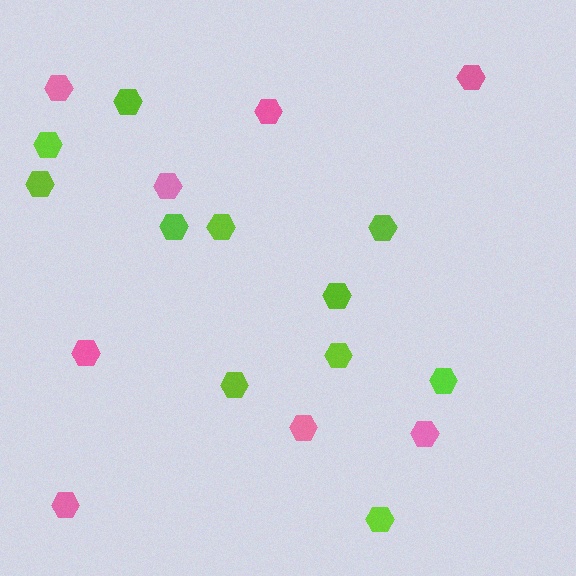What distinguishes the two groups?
There are 2 groups: one group of pink hexagons (8) and one group of lime hexagons (11).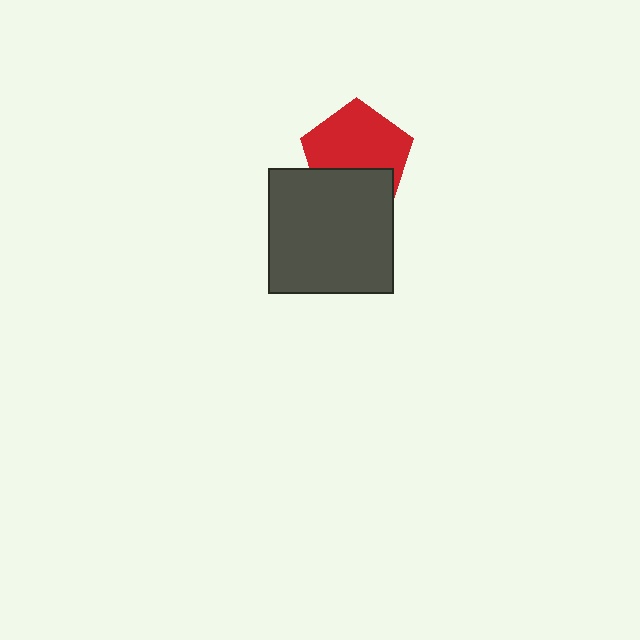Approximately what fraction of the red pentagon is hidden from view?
Roughly 35% of the red pentagon is hidden behind the dark gray square.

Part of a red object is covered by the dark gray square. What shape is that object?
It is a pentagon.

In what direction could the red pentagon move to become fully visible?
The red pentagon could move up. That would shift it out from behind the dark gray square entirely.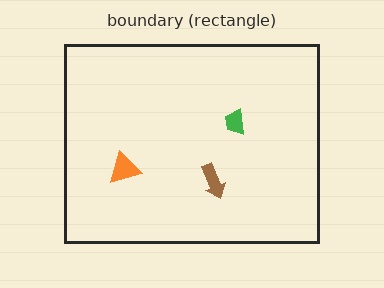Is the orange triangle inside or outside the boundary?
Inside.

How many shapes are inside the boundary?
3 inside, 0 outside.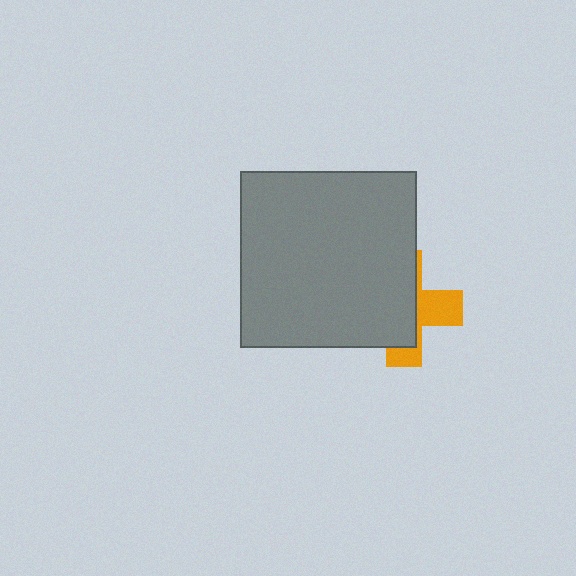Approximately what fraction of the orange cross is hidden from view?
Roughly 64% of the orange cross is hidden behind the gray square.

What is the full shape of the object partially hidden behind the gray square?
The partially hidden object is an orange cross.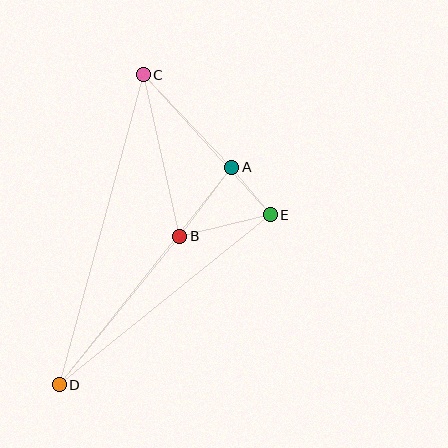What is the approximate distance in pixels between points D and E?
The distance between D and E is approximately 271 pixels.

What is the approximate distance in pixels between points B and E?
The distance between B and E is approximately 93 pixels.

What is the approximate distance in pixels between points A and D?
The distance between A and D is approximately 278 pixels.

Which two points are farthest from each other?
Points C and D are farthest from each other.